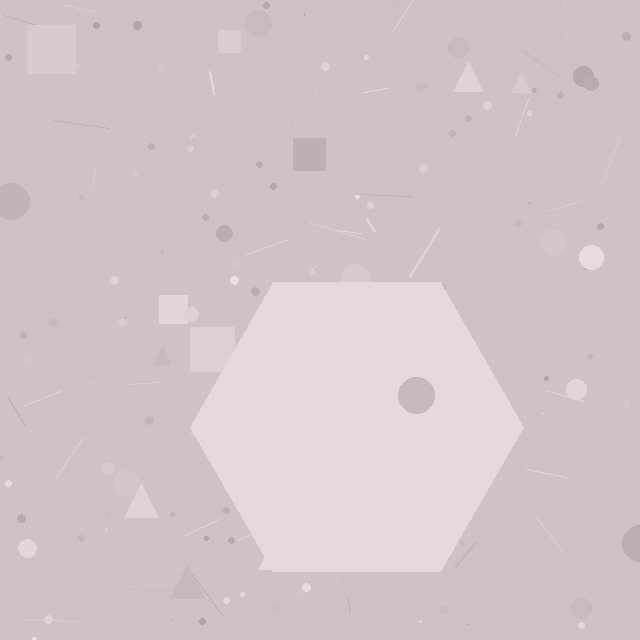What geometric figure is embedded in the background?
A hexagon is embedded in the background.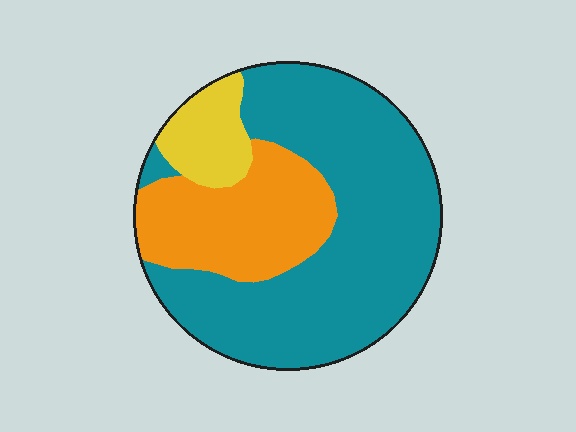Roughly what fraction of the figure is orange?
Orange covers 26% of the figure.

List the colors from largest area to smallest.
From largest to smallest: teal, orange, yellow.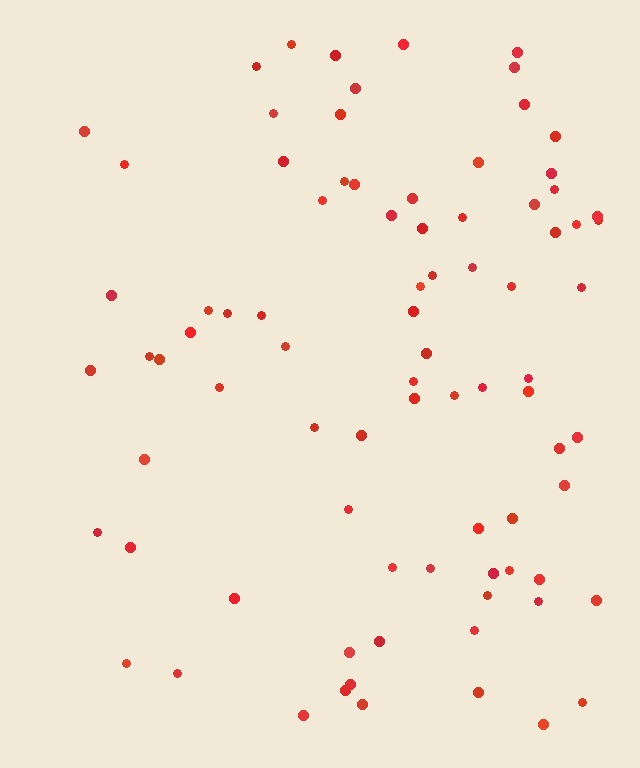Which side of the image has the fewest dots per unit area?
The left.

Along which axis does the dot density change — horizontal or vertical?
Horizontal.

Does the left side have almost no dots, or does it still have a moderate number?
Still a moderate number, just noticeably fewer than the right.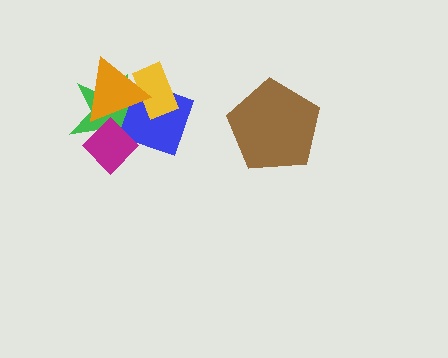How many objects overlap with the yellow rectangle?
3 objects overlap with the yellow rectangle.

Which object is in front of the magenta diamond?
The orange triangle is in front of the magenta diamond.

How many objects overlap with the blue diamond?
4 objects overlap with the blue diamond.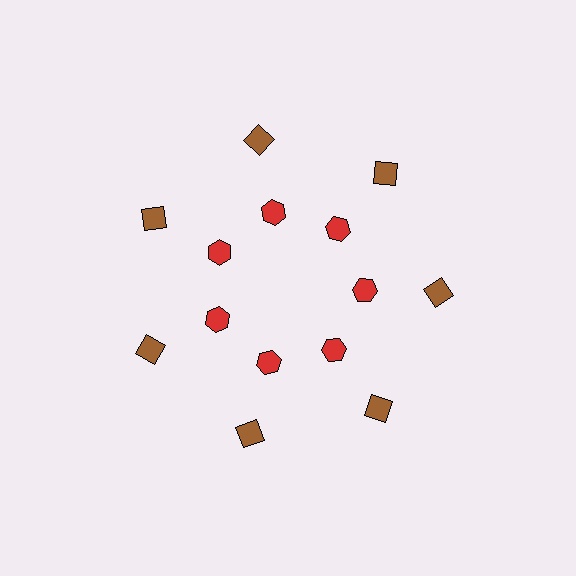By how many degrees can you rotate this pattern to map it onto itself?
The pattern maps onto itself every 51 degrees of rotation.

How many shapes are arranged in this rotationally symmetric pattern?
There are 14 shapes, arranged in 7 groups of 2.